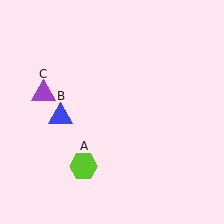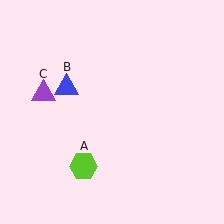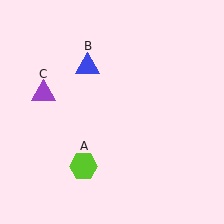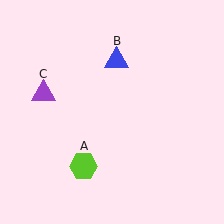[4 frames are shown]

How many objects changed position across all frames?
1 object changed position: blue triangle (object B).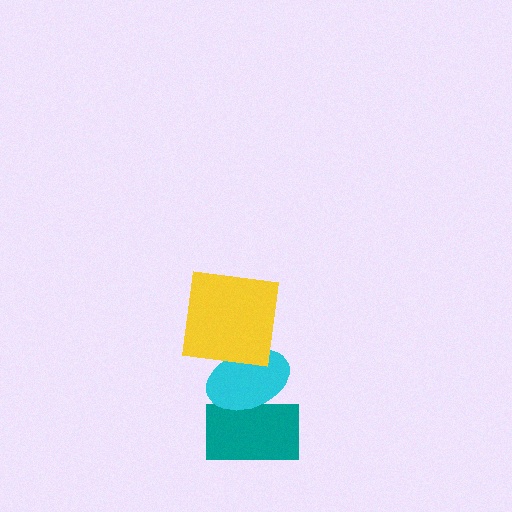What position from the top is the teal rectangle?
The teal rectangle is 3rd from the top.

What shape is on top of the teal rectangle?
The cyan ellipse is on top of the teal rectangle.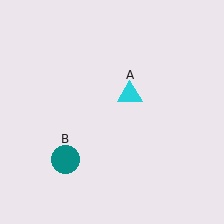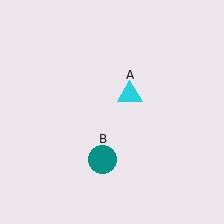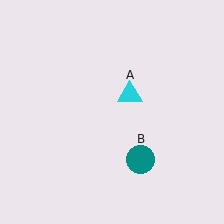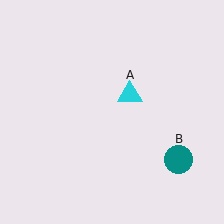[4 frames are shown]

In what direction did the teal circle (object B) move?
The teal circle (object B) moved right.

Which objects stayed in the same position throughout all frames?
Cyan triangle (object A) remained stationary.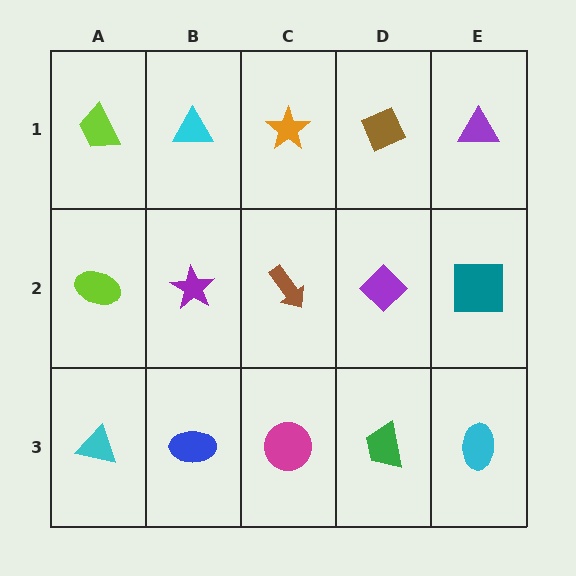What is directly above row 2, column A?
A lime trapezoid.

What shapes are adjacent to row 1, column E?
A teal square (row 2, column E), a brown diamond (row 1, column D).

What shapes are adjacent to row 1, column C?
A brown arrow (row 2, column C), a cyan triangle (row 1, column B), a brown diamond (row 1, column D).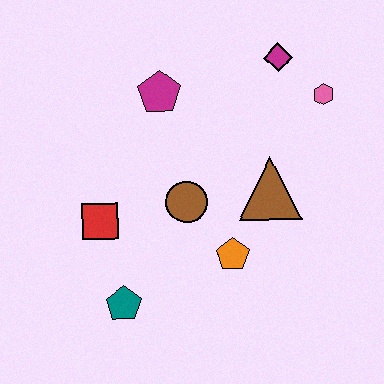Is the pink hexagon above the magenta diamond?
No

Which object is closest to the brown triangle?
The orange pentagon is closest to the brown triangle.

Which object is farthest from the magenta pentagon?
The teal pentagon is farthest from the magenta pentagon.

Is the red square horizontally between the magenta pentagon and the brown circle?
No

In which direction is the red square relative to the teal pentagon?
The red square is above the teal pentagon.